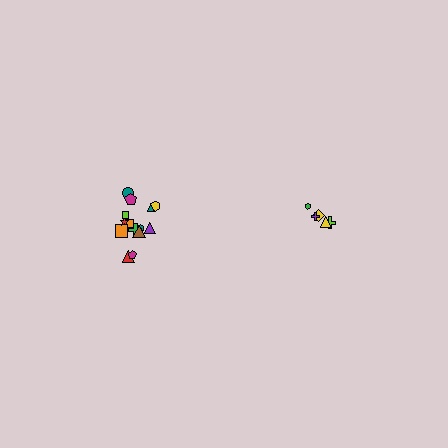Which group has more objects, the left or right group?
The left group.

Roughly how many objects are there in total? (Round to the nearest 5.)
Roughly 20 objects in total.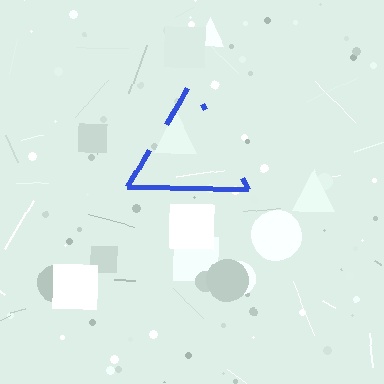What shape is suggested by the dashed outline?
The dashed outline suggests a triangle.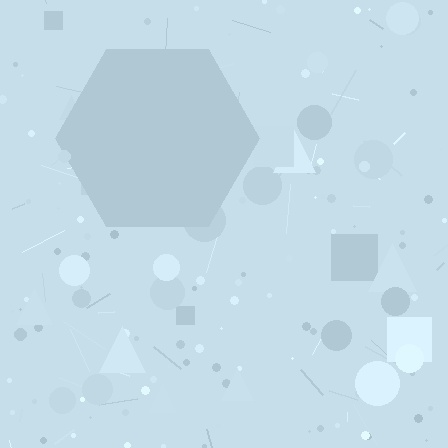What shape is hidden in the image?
A hexagon is hidden in the image.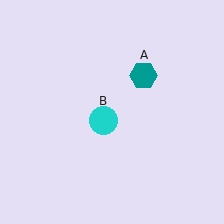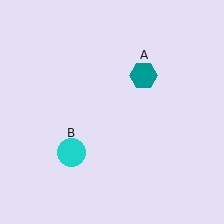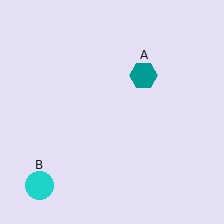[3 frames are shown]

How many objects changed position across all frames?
1 object changed position: cyan circle (object B).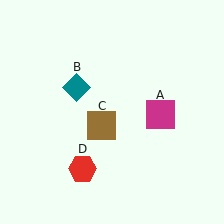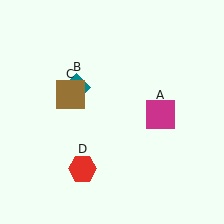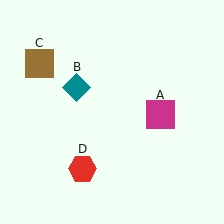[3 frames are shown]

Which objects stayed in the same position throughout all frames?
Magenta square (object A) and teal diamond (object B) and red hexagon (object D) remained stationary.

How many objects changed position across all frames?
1 object changed position: brown square (object C).